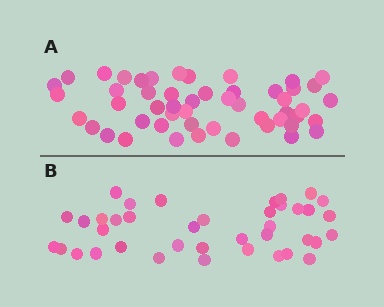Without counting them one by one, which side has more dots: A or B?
Region A (the top region) has more dots.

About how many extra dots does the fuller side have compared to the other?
Region A has roughly 12 or so more dots than region B.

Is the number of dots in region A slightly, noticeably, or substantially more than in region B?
Region A has noticeably more, but not dramatically so. The ratio is roughly 1.3 to 1.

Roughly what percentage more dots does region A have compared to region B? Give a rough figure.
About 30% more.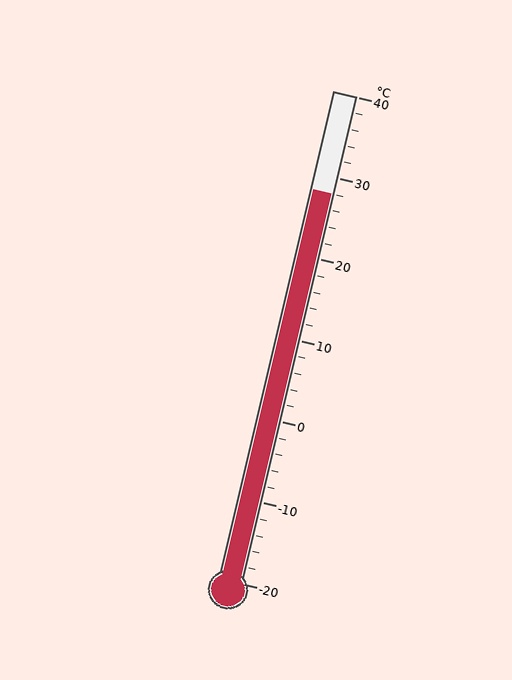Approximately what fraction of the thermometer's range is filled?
The thermometer is filled to approximately 80% of its range.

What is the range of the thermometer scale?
The thermometer scale ranges from -20°C to 40°C.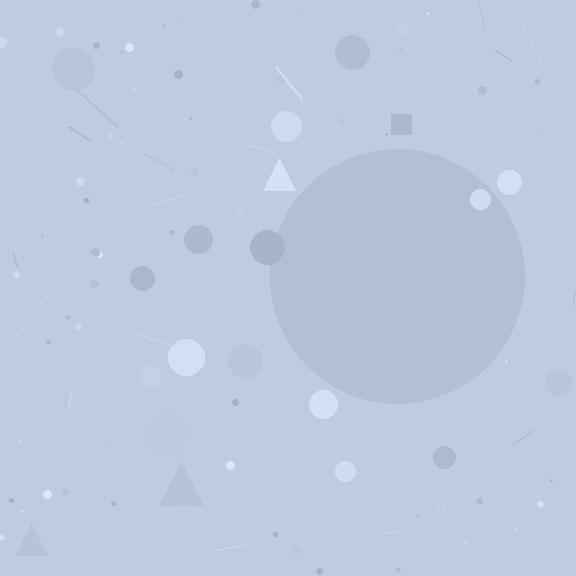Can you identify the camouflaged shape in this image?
The camouflaged shape is a circle.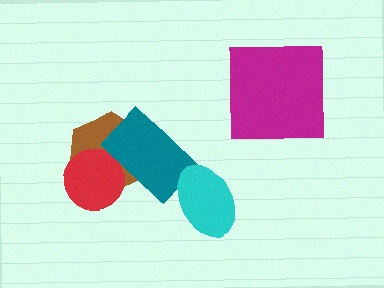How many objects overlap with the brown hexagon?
2 objects overlap with the brown hexagon.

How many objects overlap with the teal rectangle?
3 objects overlap with the teal rectangle.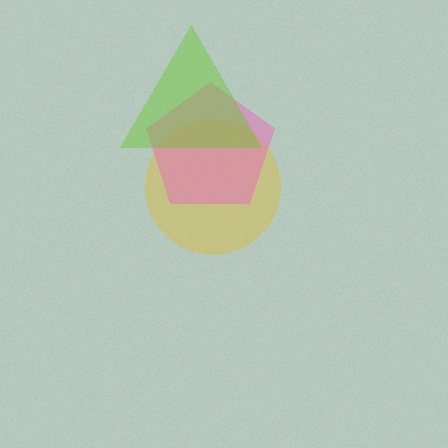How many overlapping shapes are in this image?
There are 3 overlapping shapes in the image.